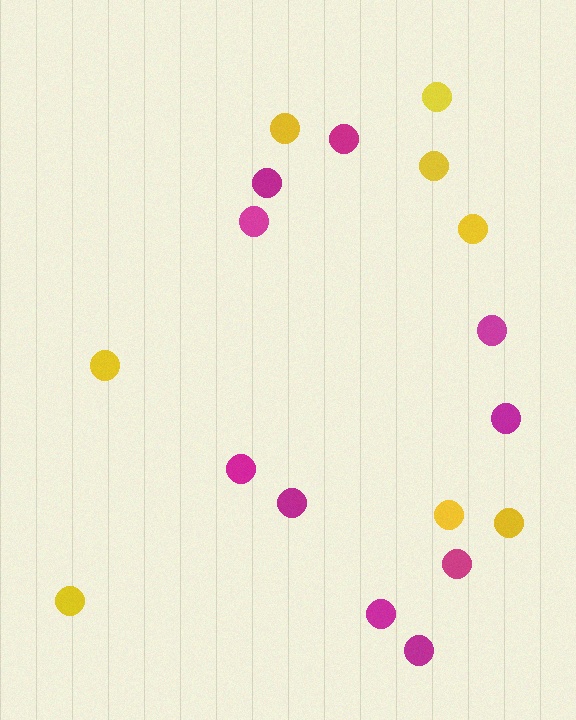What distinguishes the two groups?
There are 2 groups: one group of yellow circles (8) and one group of magenta circles (10).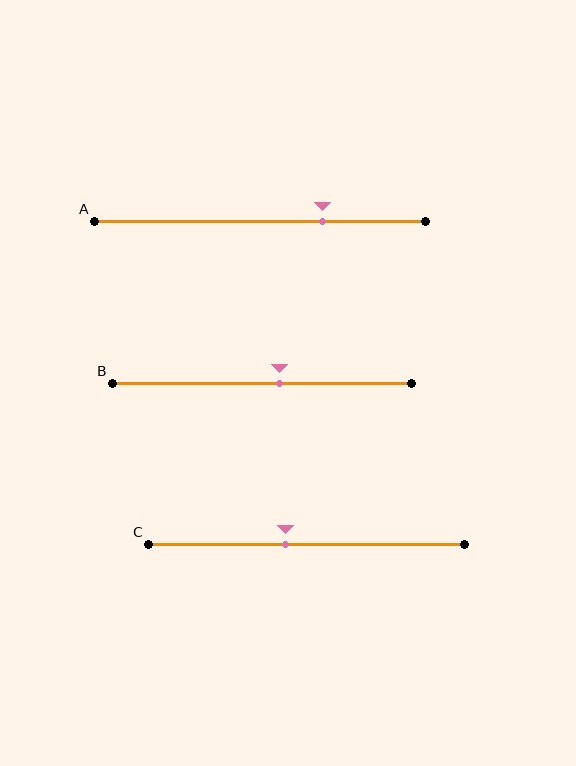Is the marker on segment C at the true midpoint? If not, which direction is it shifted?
No, the marker on segment C is shifted to the left by about 7% of the segment length.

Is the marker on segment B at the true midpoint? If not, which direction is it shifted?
No, the marker on segment B is shifted to the right by about 6% of the segment length.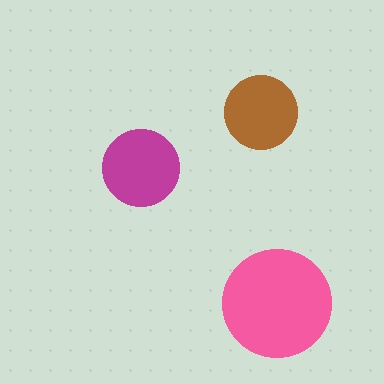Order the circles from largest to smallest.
the pink one, the magenta one, the brown one.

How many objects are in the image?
There are 3 objects in the image.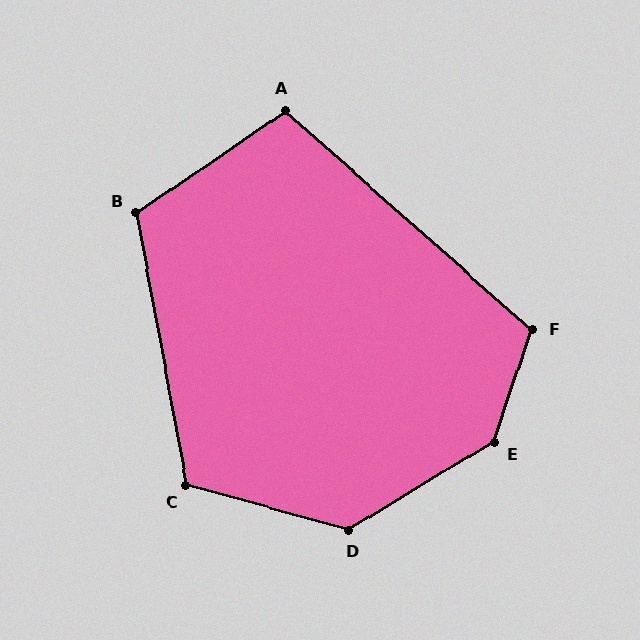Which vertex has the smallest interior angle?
A, at approximately 104 degrees.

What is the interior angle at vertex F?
Approximately 113 degrees (obtuse).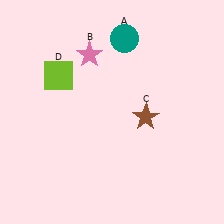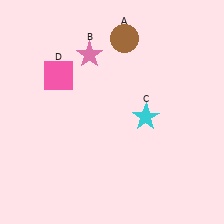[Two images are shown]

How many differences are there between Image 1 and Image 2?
There are 3 differences between the two images.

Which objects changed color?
A changed from teal to brown. C changed from brown to cyan. D changed from lime to pink.